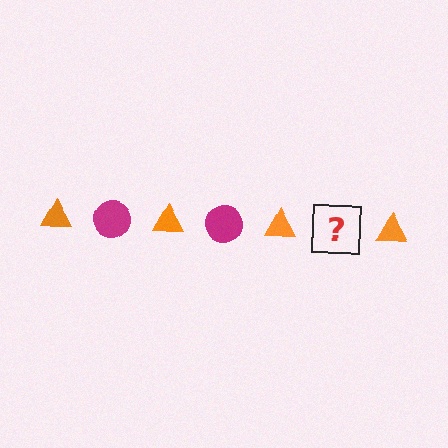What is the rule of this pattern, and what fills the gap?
The rule is that the pattern alternates between orange triangle and magenta circle. The gap should be filled with a magenta circle.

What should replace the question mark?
The question mark should be replaced with a magenta circle.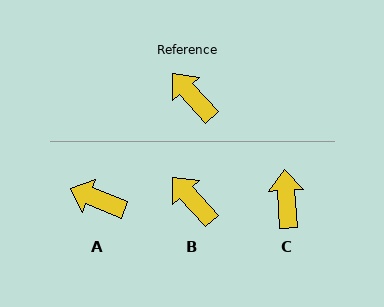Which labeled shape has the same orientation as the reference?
B.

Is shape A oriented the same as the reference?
No, it is off by about 26 degrees.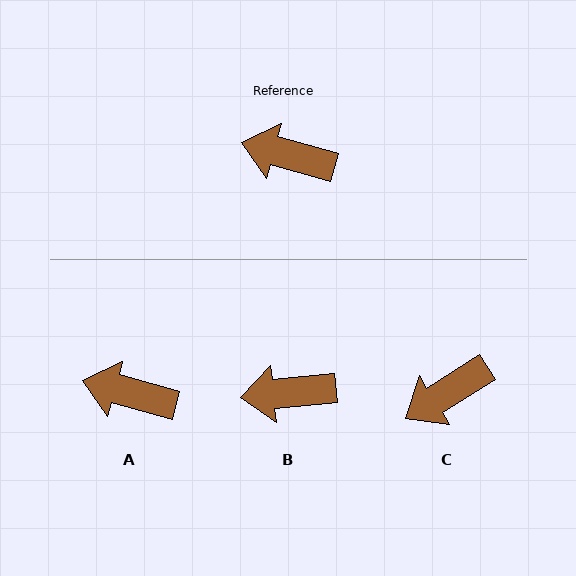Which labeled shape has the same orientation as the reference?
A.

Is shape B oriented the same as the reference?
No, it is off by about 20 degrees.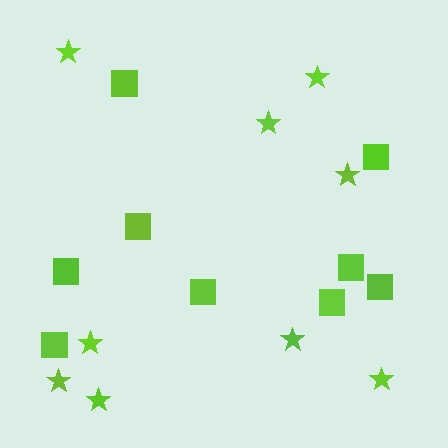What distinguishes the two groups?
There are 2 groups: one group of stars (9) and one group of squares (9).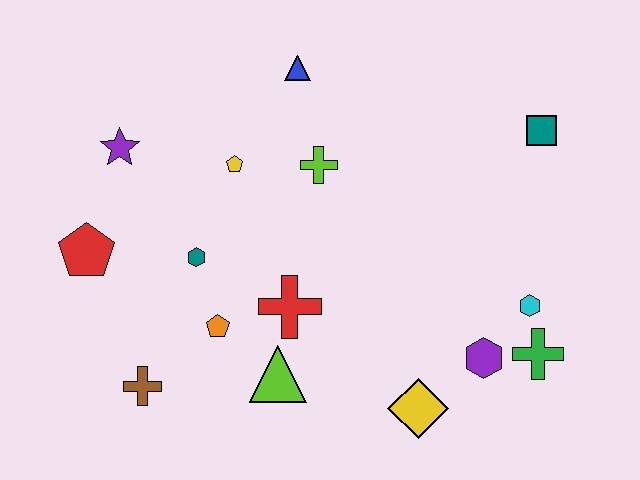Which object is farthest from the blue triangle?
The green cross is farthest from the blue triangle.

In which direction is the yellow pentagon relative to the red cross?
The yellow pentagon is above the red cross.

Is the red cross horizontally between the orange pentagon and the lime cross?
Yes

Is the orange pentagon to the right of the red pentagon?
Yes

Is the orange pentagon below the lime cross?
Yes